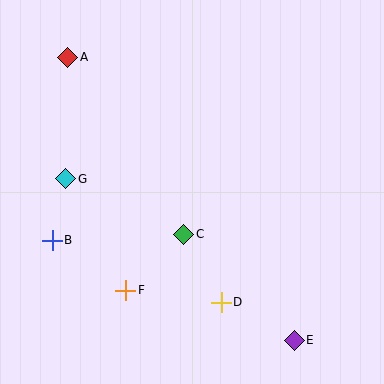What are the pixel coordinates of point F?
Point F is at (126, 290).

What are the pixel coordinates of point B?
Point B is at (52, 240).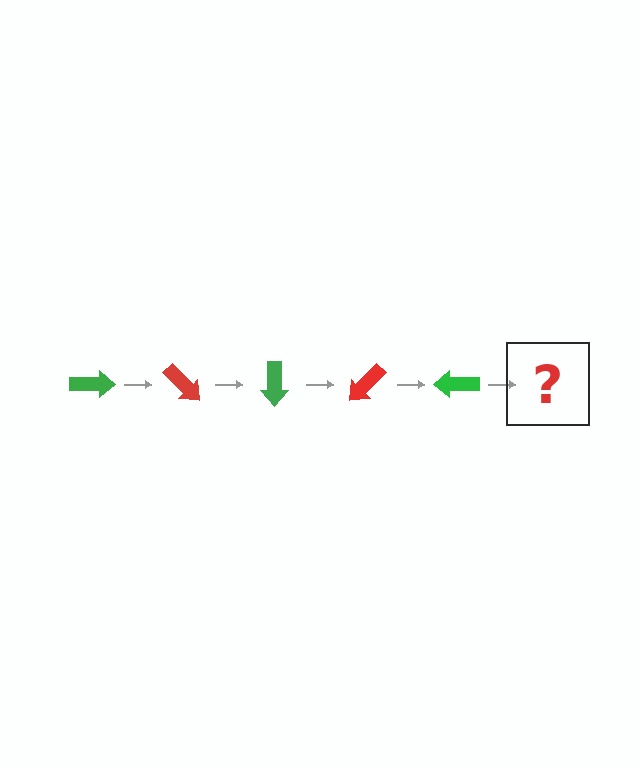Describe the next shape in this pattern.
It should be a red arrow, rotated 225 degrees from the start.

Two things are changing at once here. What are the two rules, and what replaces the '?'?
The two rules are that it rotates 45 degrees each step and the color cycles through green and red. The '?' should be a red arrow, rotated 225 degrees from the start.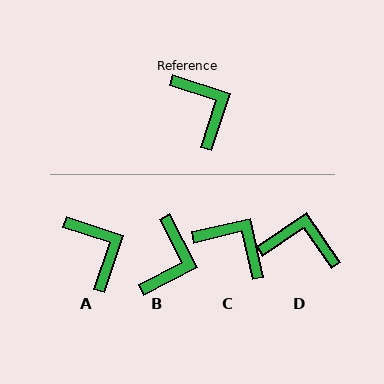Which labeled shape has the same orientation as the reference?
A.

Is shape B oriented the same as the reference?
No, it is off by about 45 degrees.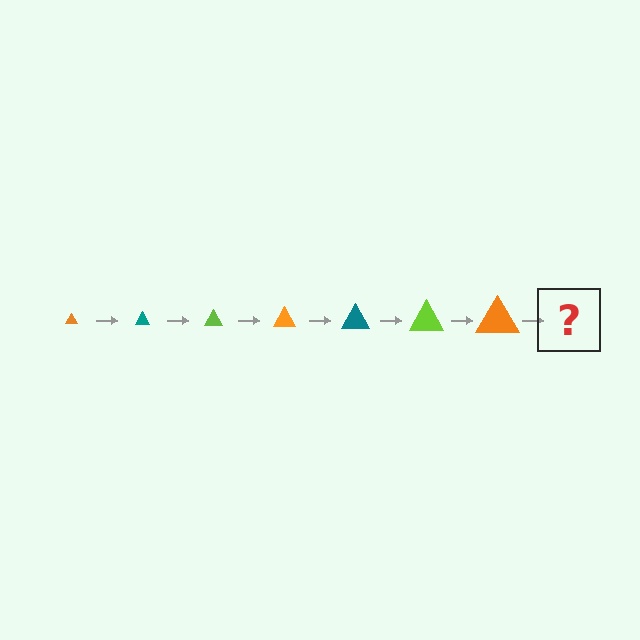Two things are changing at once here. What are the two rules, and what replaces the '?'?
The two rules are that the triangle grows larger each step and the color cycles through orange, teal, and lime. The '?' should be a teal triangle, larger than the previous one.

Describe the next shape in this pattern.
It should be a teal triangle, larger than the previous one.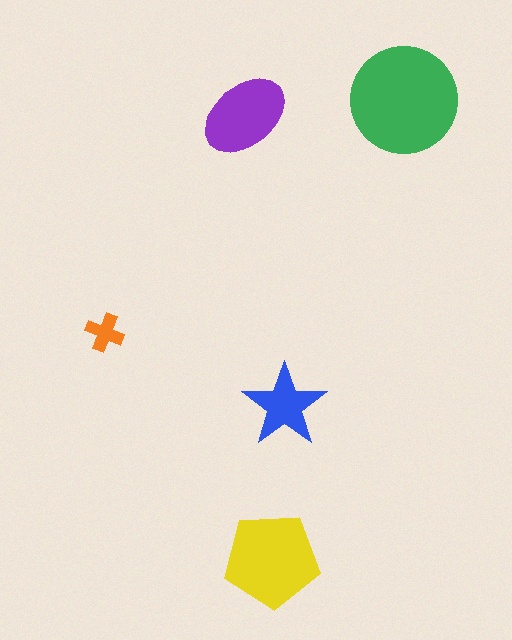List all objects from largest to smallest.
The green circle, the yellow pentagon, the purple ellipse, the blue star, the orange cross.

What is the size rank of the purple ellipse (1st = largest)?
3rd.